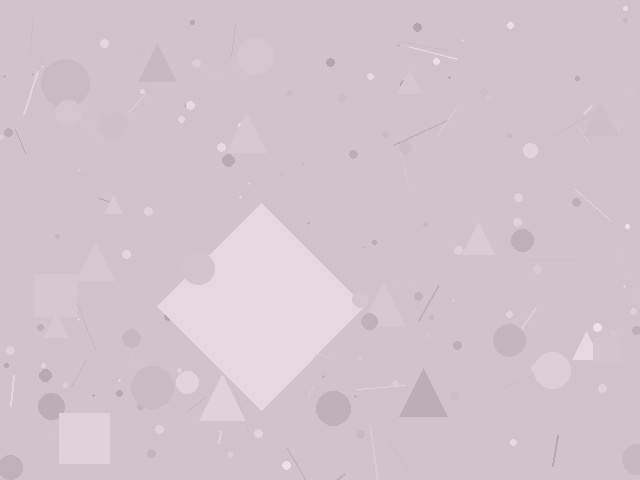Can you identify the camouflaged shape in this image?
The camouflaged shape is a diamond.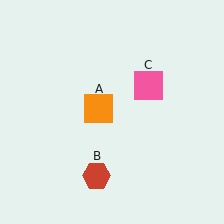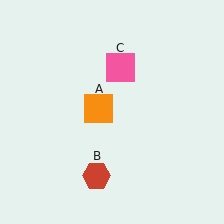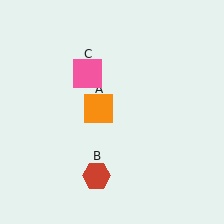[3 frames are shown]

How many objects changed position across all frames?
1 object changed position: pink square (object C).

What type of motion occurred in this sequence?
The pink square (object C) rotated counterclockwise around the center of the scene.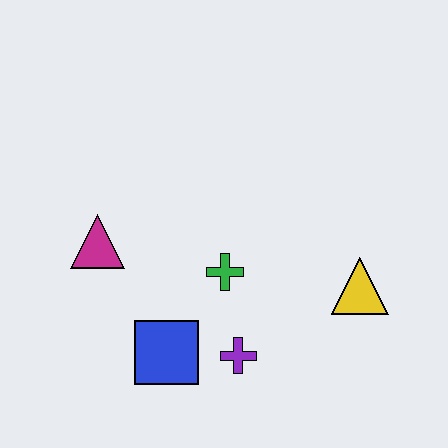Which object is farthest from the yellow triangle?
The magenta triangle is farthest from the yellow triangle.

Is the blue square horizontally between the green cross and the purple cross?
No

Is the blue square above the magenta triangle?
No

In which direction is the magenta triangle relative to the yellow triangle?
The magenta triangle is to the left of the yellow triangle.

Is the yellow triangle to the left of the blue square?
No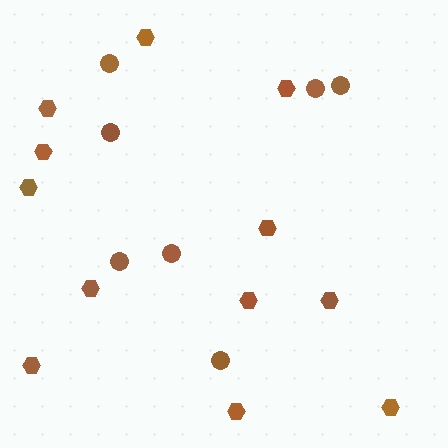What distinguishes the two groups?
There are 2 groups: one group of circles (7) and one group of hexagons (12).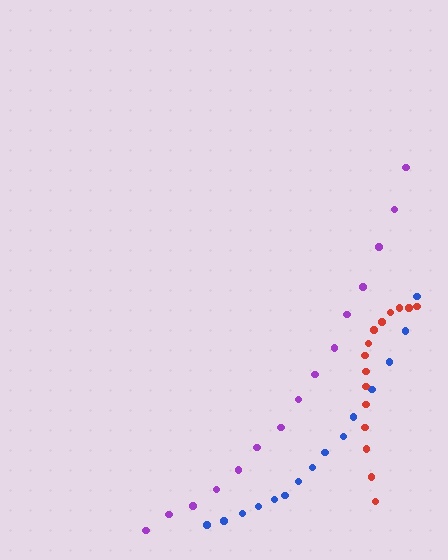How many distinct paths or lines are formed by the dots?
There are 3 distinct paths.